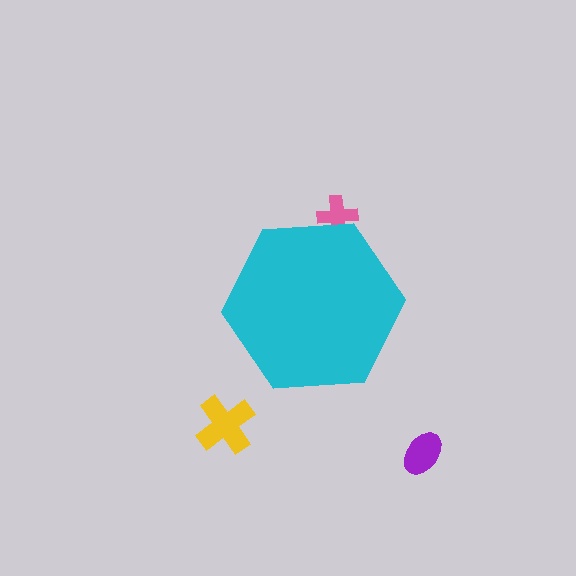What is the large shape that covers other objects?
A cyan hexagon.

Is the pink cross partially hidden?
Yes, the pink cross is partially hidden behind the cyan hexagon.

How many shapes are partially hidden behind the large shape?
1 shape is partially hidden.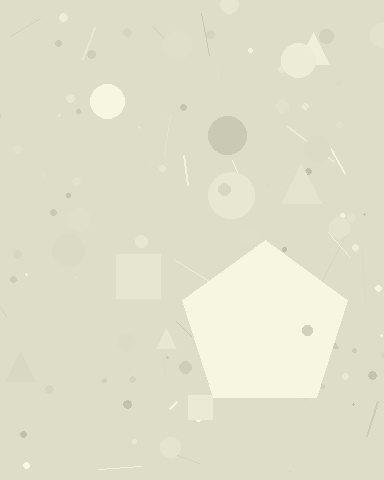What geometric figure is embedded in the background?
A pentagon is embedded in the background.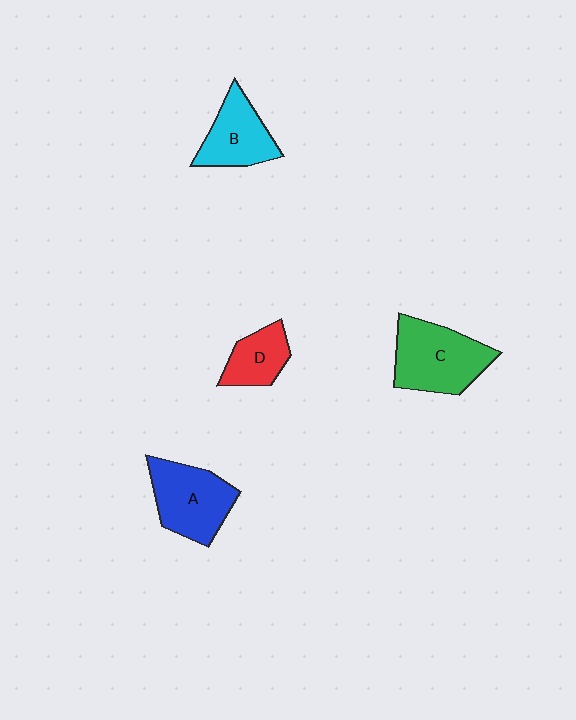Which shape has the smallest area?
Shape D (red).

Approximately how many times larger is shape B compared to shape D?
Approximately 1.4 times.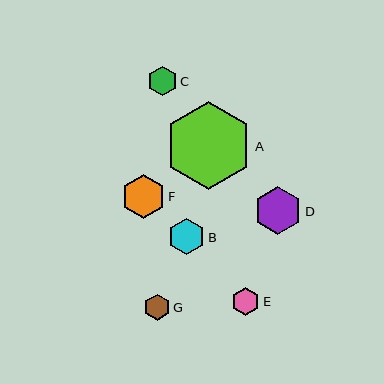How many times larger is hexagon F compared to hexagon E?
Hexagon F is approximately 1.6 times the size of hexagon E.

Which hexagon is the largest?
Hexagon A is the largest with a size of approximately 88 pixels.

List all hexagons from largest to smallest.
From largest to smallest: A, D, F, B, C, E, G.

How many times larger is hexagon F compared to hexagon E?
Hexagon F is approximately 1.6 times the size of hexagon E.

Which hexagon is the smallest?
Hexagon G is the smallest with a size of approximately 26 pixels.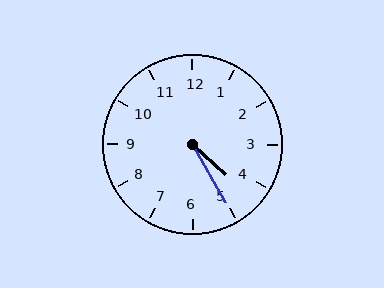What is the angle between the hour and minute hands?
Approximately 18 degrees.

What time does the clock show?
4:25.